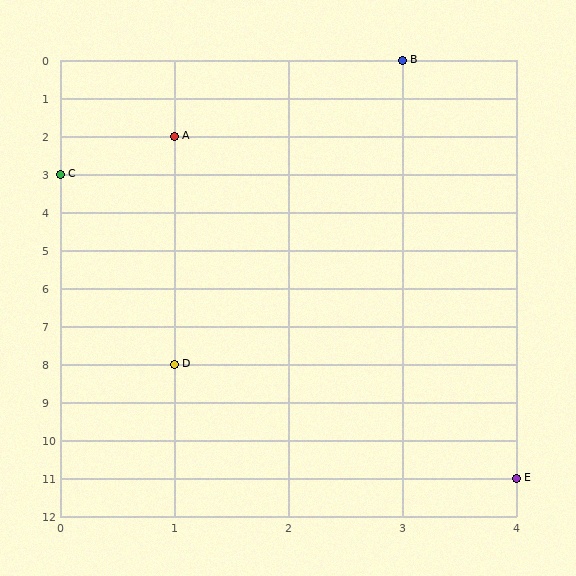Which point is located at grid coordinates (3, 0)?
Point B is at (3, 0).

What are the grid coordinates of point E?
Point E is at grid coordinates (4, 11).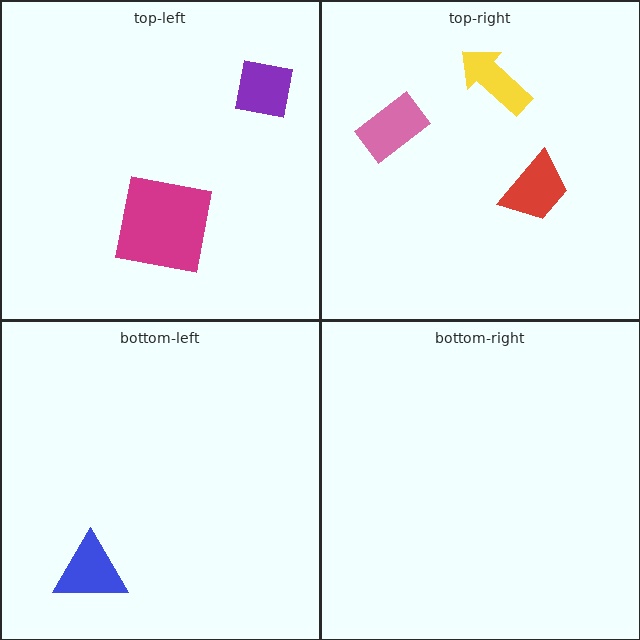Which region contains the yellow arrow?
The top-right region.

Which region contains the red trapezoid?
The top-right region.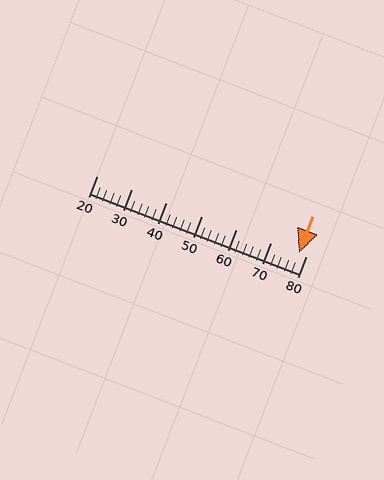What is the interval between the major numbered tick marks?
The major tick marks are spaced 10 units apart.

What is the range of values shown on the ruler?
The ruler shows values from 20 to 80.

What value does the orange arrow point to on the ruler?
The orange arrow points to approximately 78.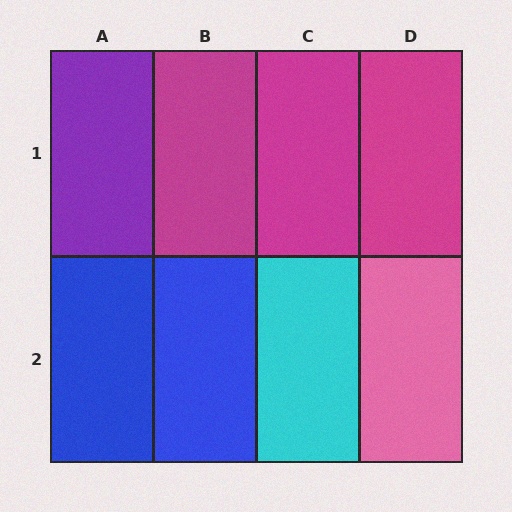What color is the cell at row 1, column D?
Magenta.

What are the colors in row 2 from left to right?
Blue, blue, cyan, pink.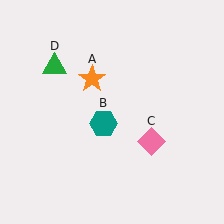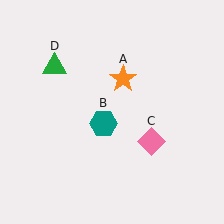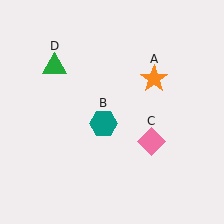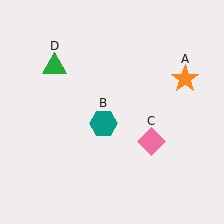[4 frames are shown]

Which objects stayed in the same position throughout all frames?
Teal hexagon (object B) and pink diamond (object C) and green triangle (object D) remained stationary.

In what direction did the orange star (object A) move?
The orange star (object A) moved right.